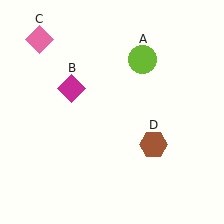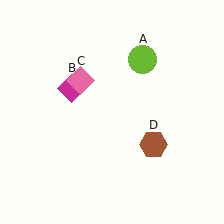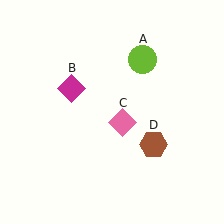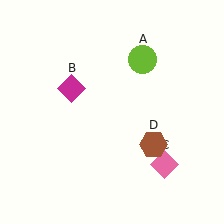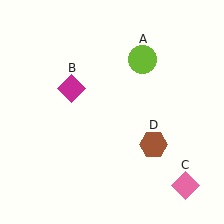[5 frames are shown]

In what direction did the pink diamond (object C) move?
The pink diamond (object C) moved down and to the right.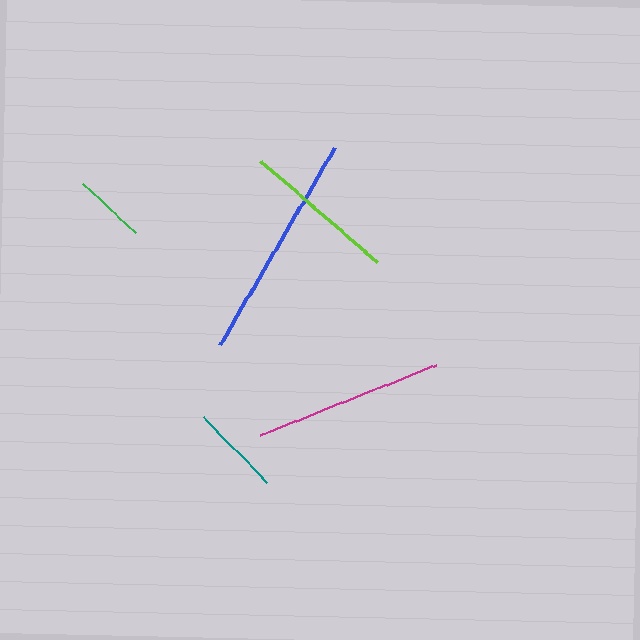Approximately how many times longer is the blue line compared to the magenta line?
The blue line is approximately 1.2 times the length of the magenta line.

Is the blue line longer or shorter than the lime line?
The blue line is longer than the lime line.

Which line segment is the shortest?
The green line is the shortest at approximately 72 pixels.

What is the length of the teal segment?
The teal segment is approximately 92 pixels long.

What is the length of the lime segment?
The lime segment is approximately 155 pixels long.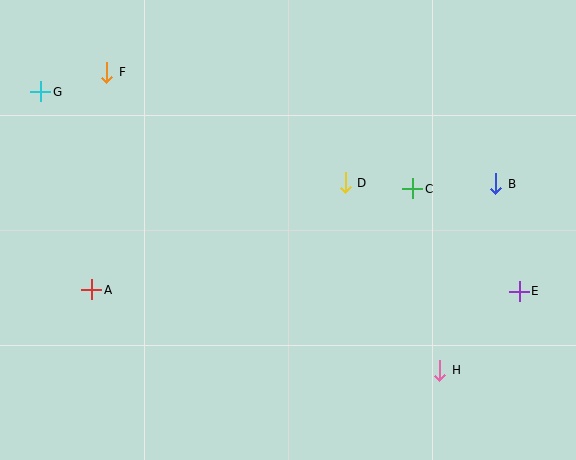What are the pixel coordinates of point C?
Point C is at (413, 189).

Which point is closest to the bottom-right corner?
Point H is closest to the bottom-right corner.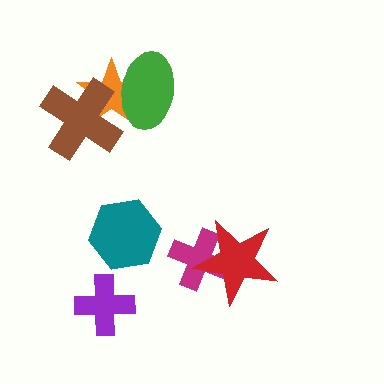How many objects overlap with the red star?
1 object overlaps with the red star.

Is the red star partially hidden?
No, no other shape covers it.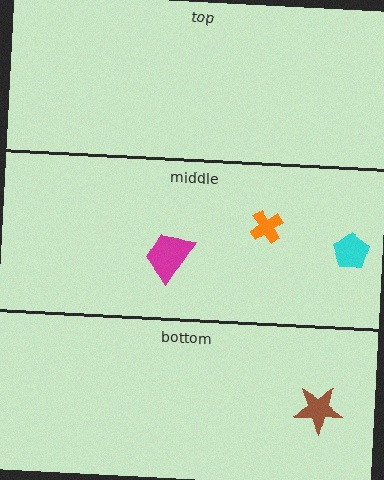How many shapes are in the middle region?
3.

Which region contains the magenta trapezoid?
The middle region.